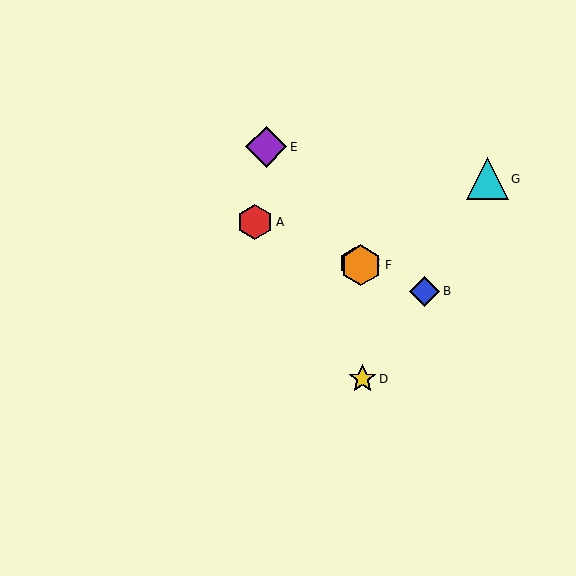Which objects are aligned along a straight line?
Objects A, B, C, F are aligned along a straight line.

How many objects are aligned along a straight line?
4 objects (A, B, C, F) are aligned along a straight line.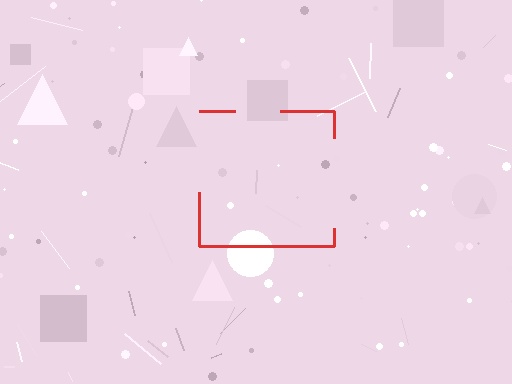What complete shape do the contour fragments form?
The contour fragments form a square.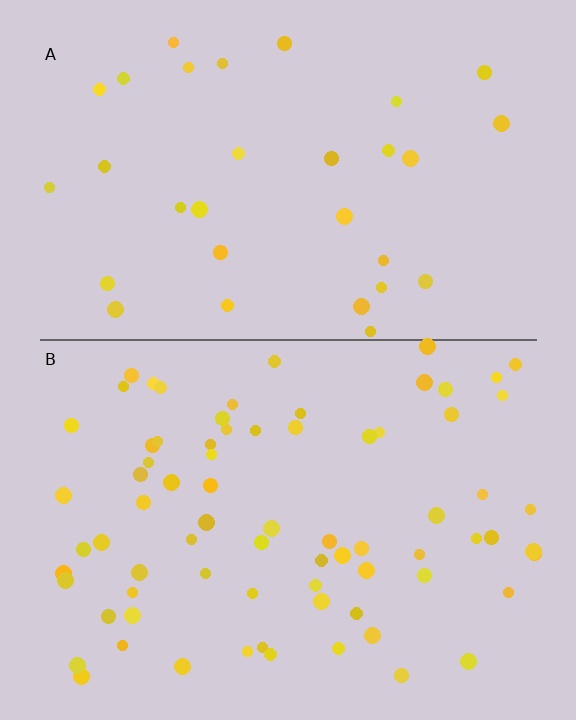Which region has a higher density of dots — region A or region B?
B (the bottom).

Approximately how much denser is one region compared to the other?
Approximately 2.4× — region B over region A.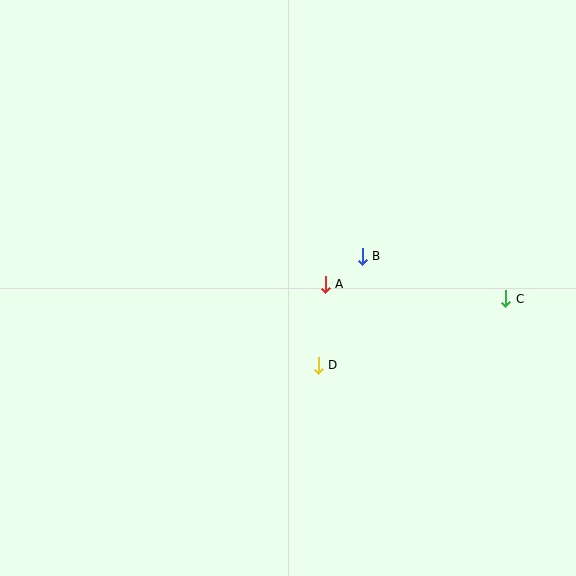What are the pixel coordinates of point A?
Point A is at (325, 284).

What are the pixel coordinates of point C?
Point C is at (506, 299).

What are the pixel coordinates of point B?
Point B is at (362, 256).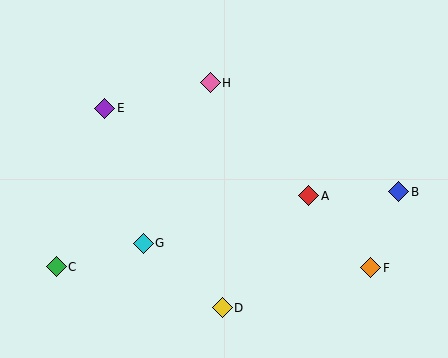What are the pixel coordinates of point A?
Point A is at (309, 196).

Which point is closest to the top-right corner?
Point B is closest to the top-right corner.